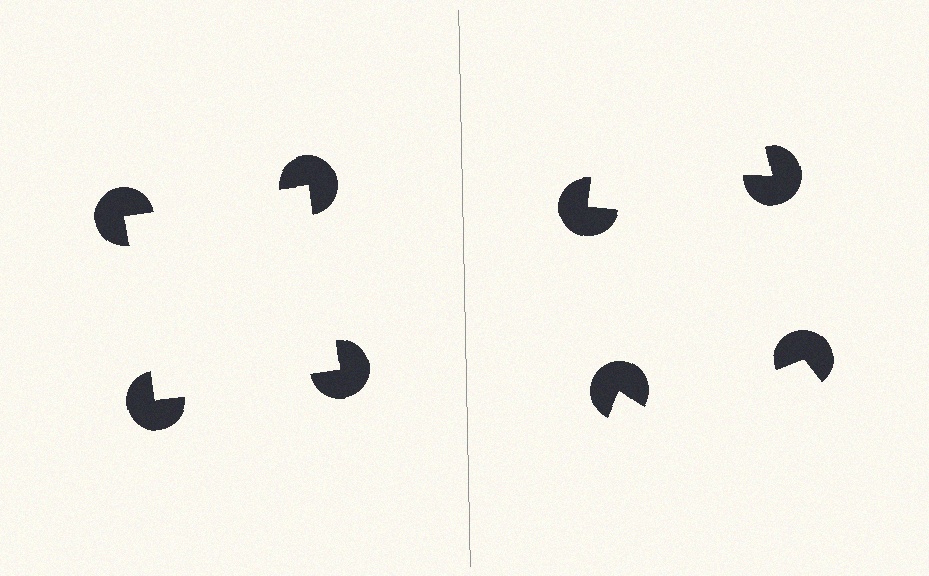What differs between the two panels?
The pac-man discs are positioned identically on both sides; only the wedge orientations differ. On the left they align to a square; on the right they are misaligned.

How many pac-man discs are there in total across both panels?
8 — 4 on each side.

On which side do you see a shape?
An illusory square appears on the left side. On the right side the wedge cuts are rotated, so no coherent shape forms.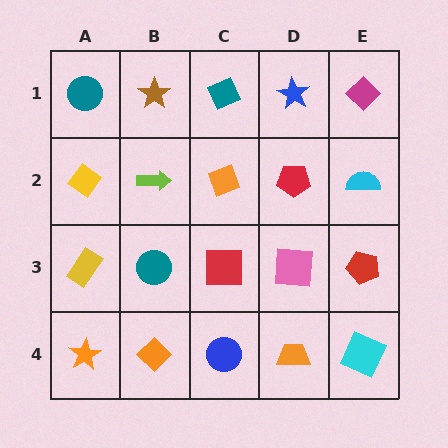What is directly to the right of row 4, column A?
An orange diamond.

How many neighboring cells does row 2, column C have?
4.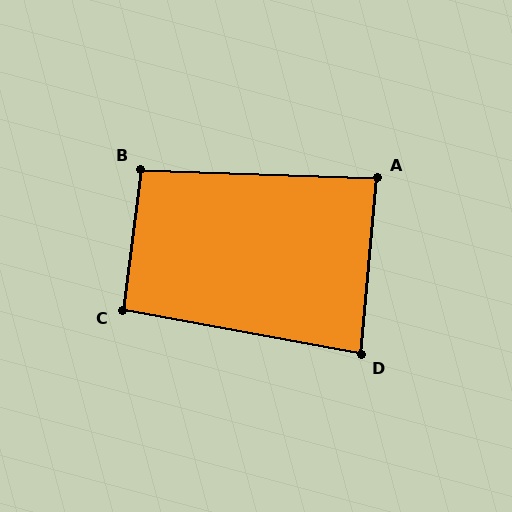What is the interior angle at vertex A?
Approximately 87 degrees (approximately right).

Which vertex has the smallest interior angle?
D, at approximately 85 degrees.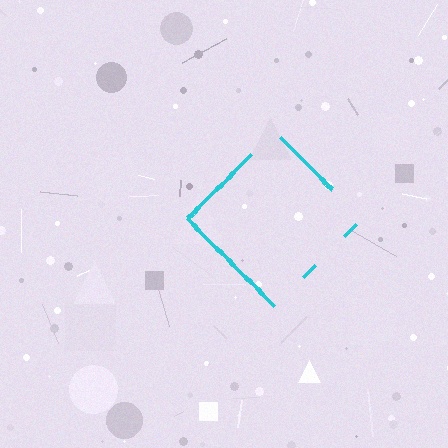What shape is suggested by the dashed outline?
The dashed outline suggests a diamond.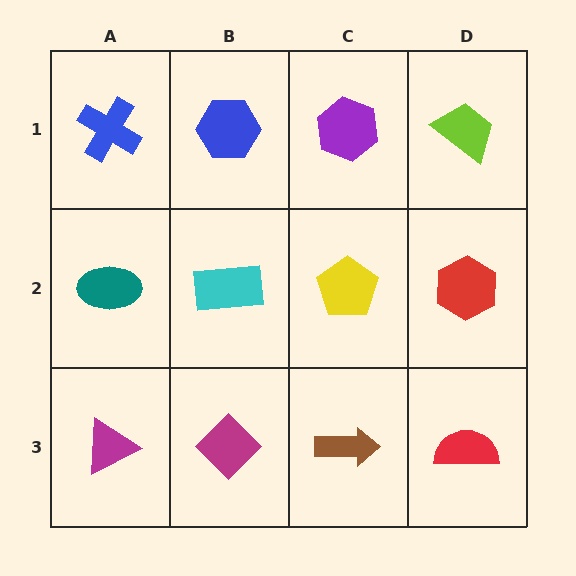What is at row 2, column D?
A red hexagon.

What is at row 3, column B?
A magenta diamond.